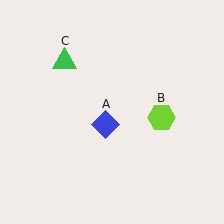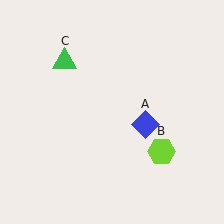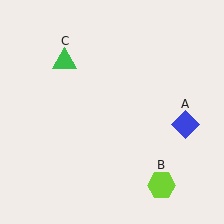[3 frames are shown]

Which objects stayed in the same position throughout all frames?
Green triangle (object C) remained stationary.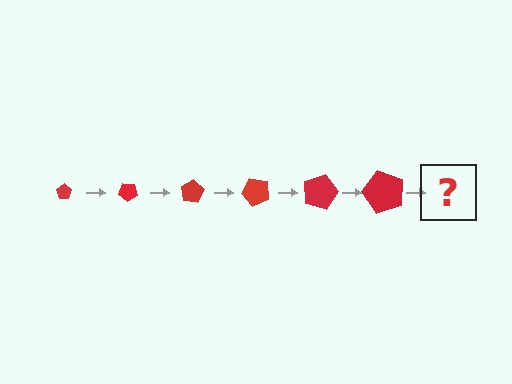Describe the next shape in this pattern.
It should be a pentagon, larger than the previous one and rotated 240 degrees from the start.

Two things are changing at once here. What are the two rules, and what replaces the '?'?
The two rules are that the pentagon grows larger each step and it rotates 40 degrees each step. The '?' should be a pentagon, larger than the previous one and rotated 240 degrees from the start.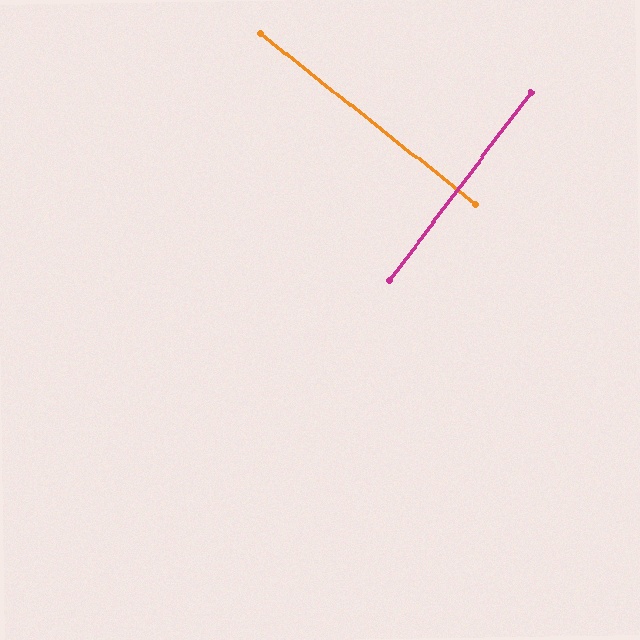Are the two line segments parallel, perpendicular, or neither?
Perpendicular — they meet at approximately 88°.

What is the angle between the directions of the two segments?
Approximately 88 degrees.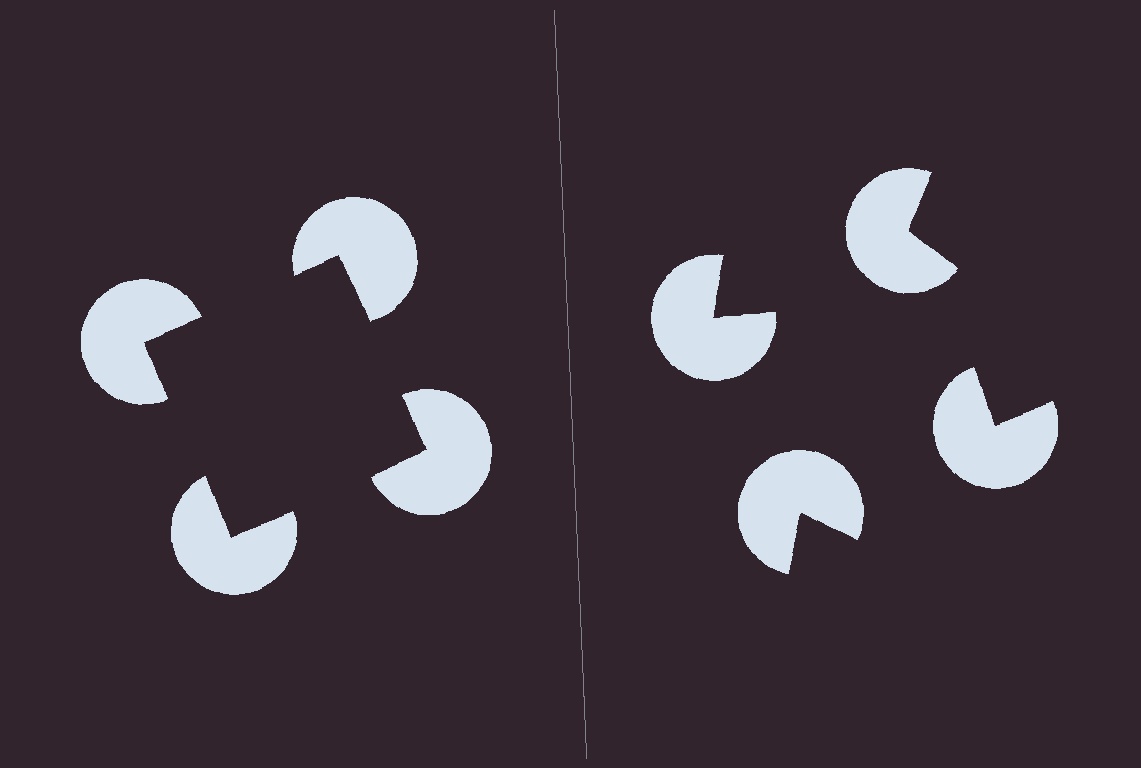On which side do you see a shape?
An illusory square appears on the left side. On the right side the wedge cuts are rotated, so no coherent shape forms.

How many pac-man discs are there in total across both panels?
8 — 4 on each side.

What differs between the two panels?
The pac-man discs are positioned identically on both sides; only the wedge orientations differ. On the left they align to a square; on the right they are misaligned.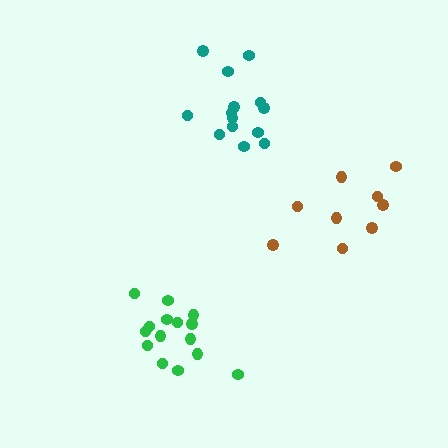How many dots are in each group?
Group 1: 14 dots, Group 2: 15 dots, Group 3: 9 dots (38 total).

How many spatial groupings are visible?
There are 3 spatial groupings.